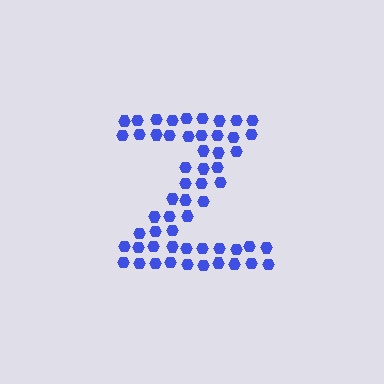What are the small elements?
The small elements are hexagons.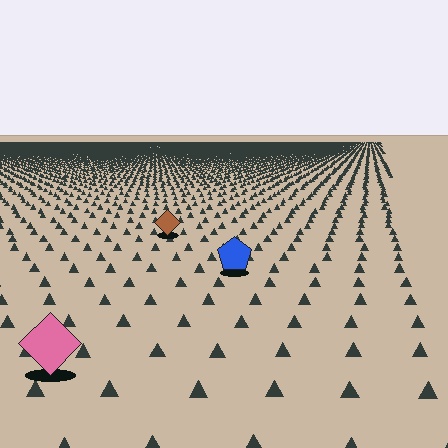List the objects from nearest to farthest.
From nearest to farthest: the pink diamond, the blue pentagon, the brown diamond.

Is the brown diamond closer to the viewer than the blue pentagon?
No. The blue pentagon is closer — you can tell from the texture gradient: the ground texture is coarser near it.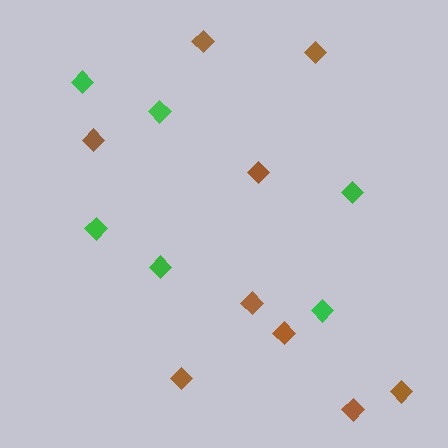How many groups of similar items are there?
There are 2 groups: one group of green diamonds (6) and one group of brown diamonds (9).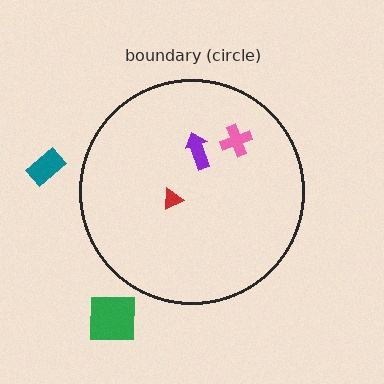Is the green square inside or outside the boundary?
Outside.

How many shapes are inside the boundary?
3 inside, 2 outside.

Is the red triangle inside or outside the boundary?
Inside.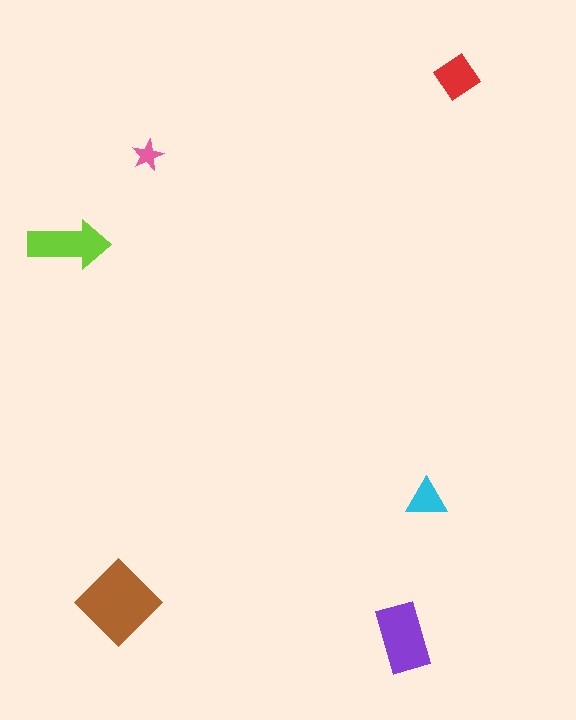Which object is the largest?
The brown diamond.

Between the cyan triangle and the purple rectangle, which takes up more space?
The purple rectangle.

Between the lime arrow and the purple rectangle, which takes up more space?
The purple rectangle.